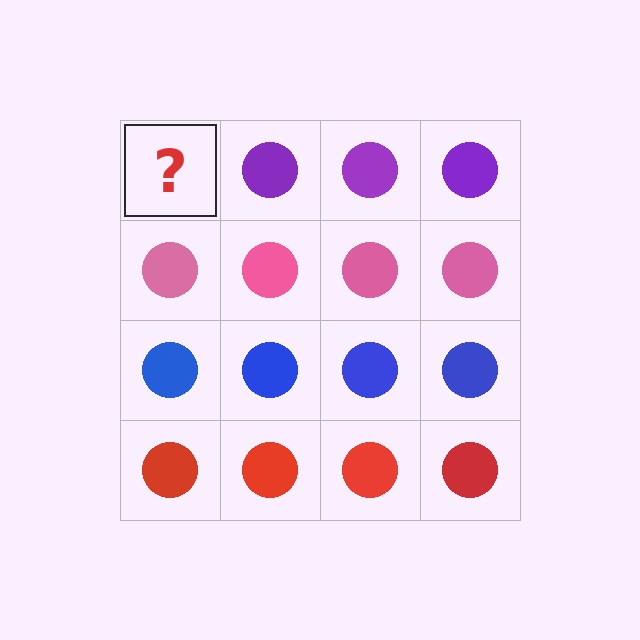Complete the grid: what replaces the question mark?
The question mark should be replaced with a purple circle.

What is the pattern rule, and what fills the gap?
The rule is that each row has a consistent color. The gap should be filled with a purple circle.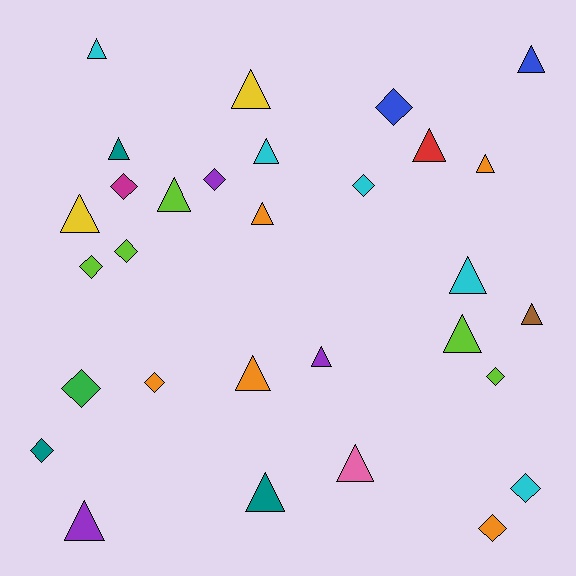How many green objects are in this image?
There is 1 green object.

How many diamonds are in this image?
There are 12 diamonds.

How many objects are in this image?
There are 30 objects.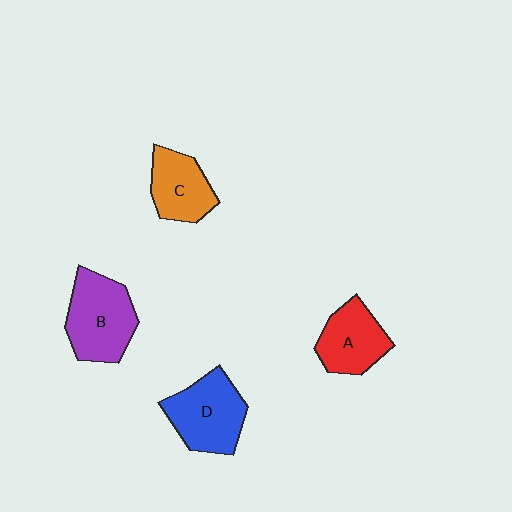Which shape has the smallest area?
Shape C (orange).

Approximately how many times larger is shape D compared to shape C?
Approximately 1.3 times.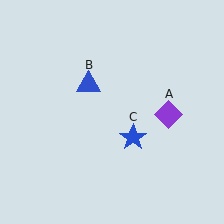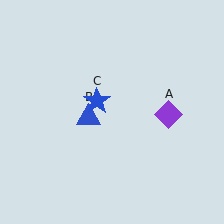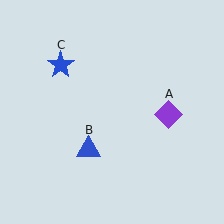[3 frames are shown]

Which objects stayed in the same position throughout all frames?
Purple diamond (object A) remained stationary.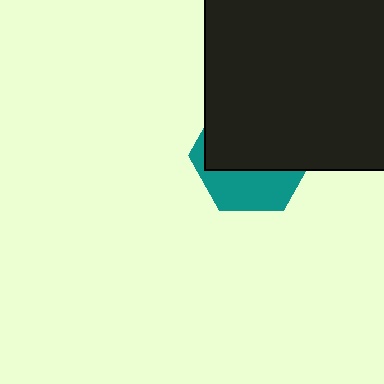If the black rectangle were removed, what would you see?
You would see the complete teal hexagon.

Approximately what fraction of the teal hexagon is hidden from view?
Roughly 64% of the teal hexagon is hidden behind the black rectangle.